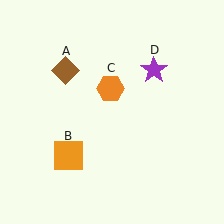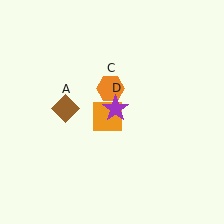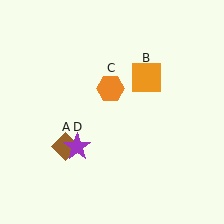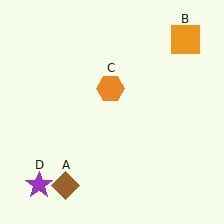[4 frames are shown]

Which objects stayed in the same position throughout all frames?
Orange hexagon (object C) remained stationary.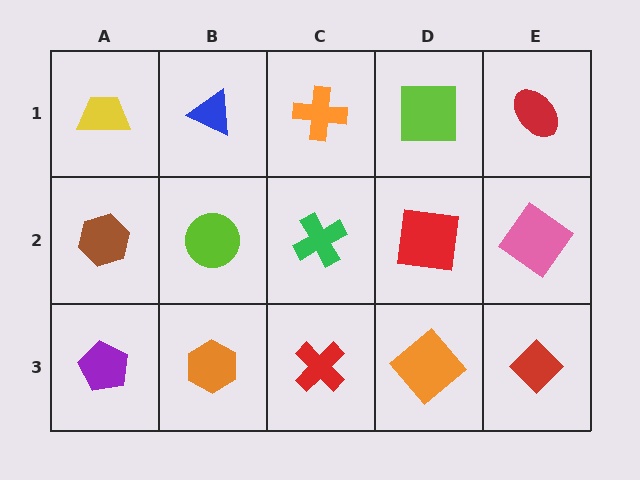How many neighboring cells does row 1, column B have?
3.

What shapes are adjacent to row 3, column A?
A brown hexagon (row 2, column A), an orange hexagon (row 3, column B).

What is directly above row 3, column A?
A brown hexagon.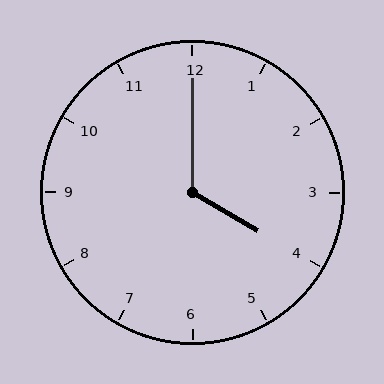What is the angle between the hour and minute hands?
Approximately 120 degrees.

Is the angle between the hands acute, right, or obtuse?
It is obtuse.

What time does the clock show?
4:00.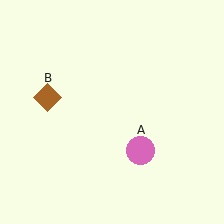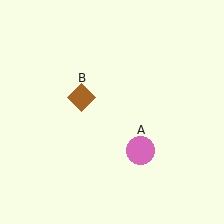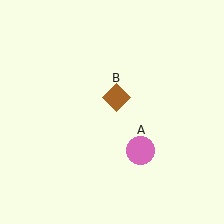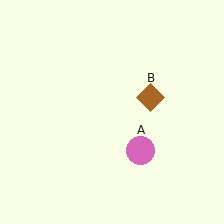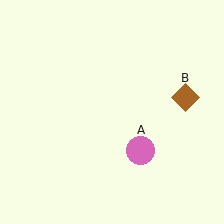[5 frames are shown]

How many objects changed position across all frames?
1 object changed position: brown diamond (object B).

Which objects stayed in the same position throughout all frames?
Pink circle (object A) remained stationary.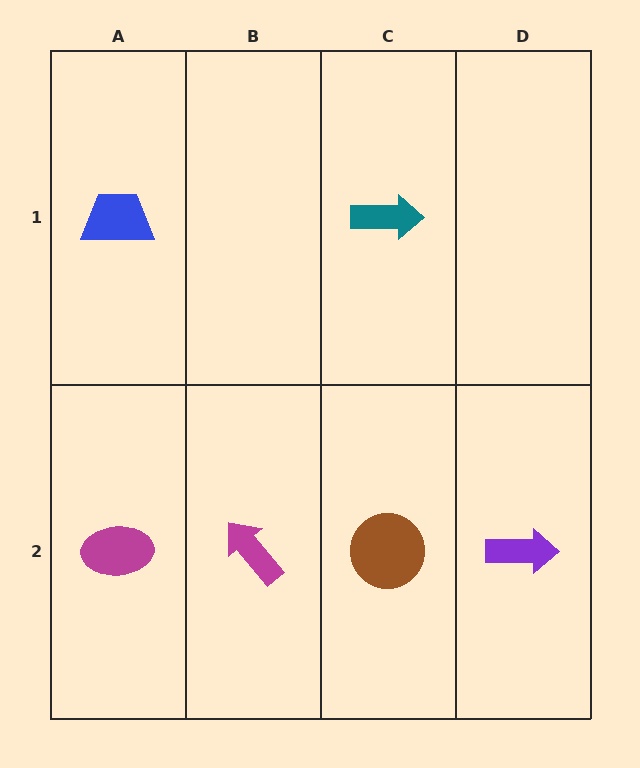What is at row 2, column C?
A brown circle.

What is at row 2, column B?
A magenta arrow.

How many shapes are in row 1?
2 shapes.